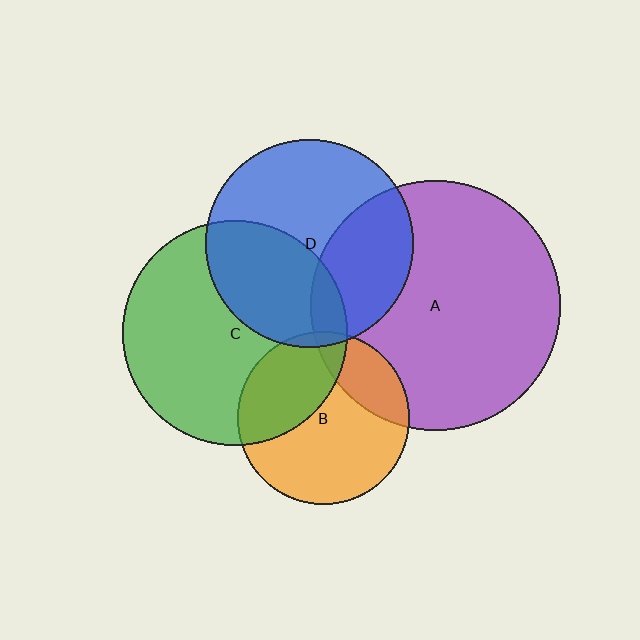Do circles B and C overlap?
Yes.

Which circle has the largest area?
Circle A (purple).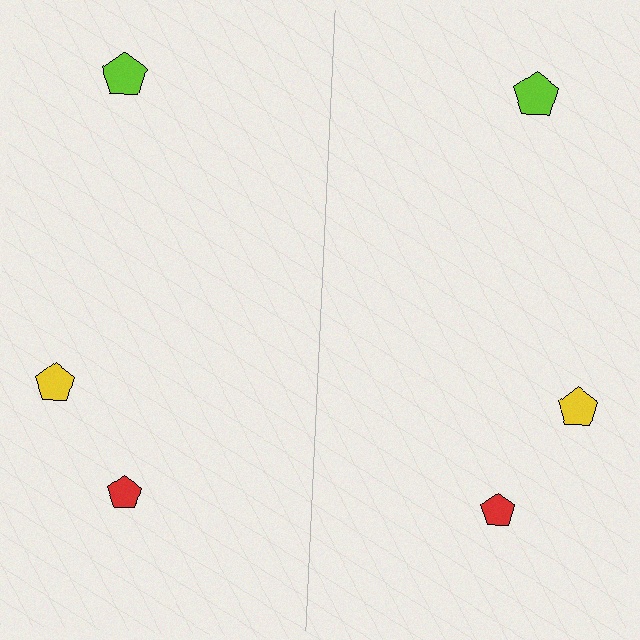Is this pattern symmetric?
Yes, this pattern has bilateral (reflection) symmetry.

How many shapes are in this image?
There are 6 shapes in this image.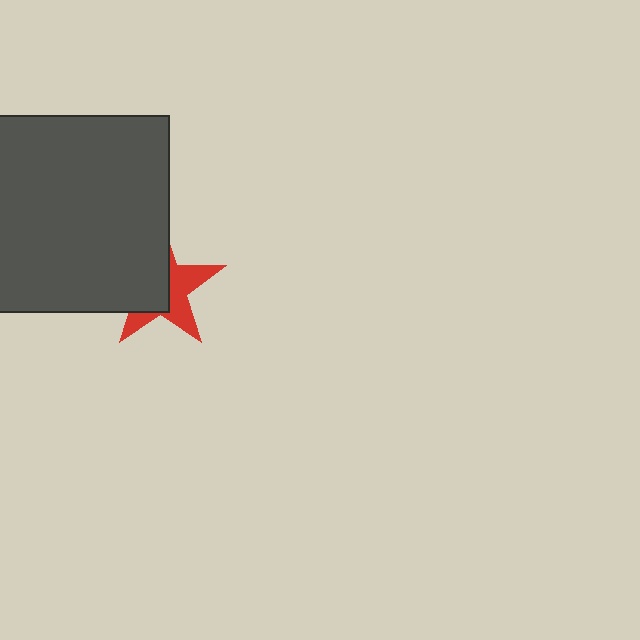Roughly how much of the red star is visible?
About half of it is visible (roughly 46%).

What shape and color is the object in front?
The object in front is a dark gray square.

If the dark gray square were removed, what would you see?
You would see the complete red star.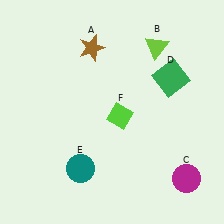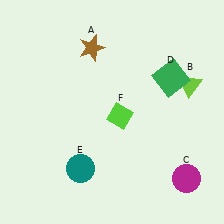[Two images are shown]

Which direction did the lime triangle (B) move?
The lime triangle (B) moved down.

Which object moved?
The lime triangle (B) moved down.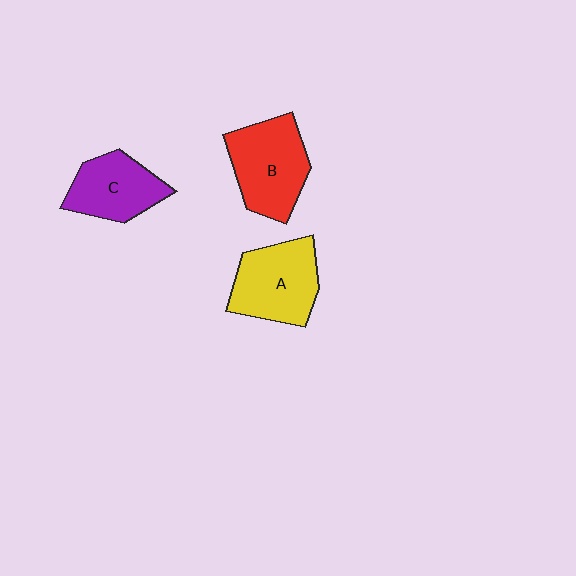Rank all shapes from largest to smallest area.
From largest to smallest: B (red), A (yellow), C (purple).